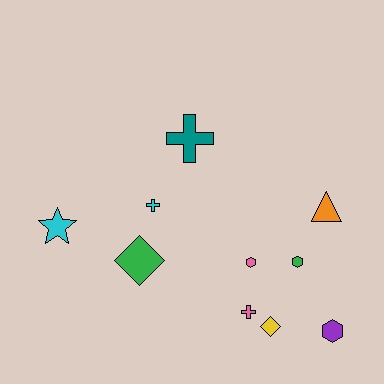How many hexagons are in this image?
There are 3 hexagons.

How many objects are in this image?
There are 10 objects.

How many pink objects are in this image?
There are 2 pink objects.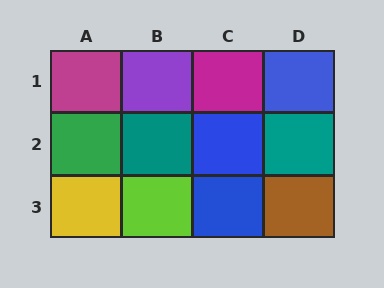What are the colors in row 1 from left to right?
Magenta, purple, magenta, blue.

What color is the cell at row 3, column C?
Blue.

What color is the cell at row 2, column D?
Teal.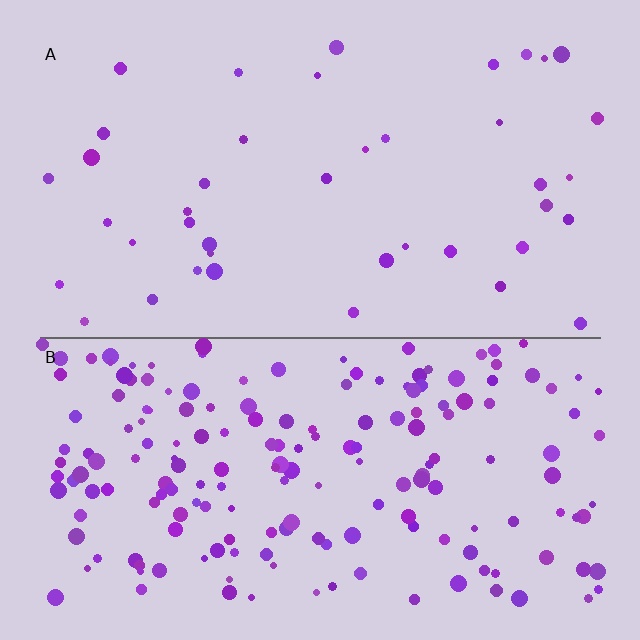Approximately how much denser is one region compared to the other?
Approximately 4.5× — region B over region A.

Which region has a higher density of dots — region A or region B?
B (the bottom).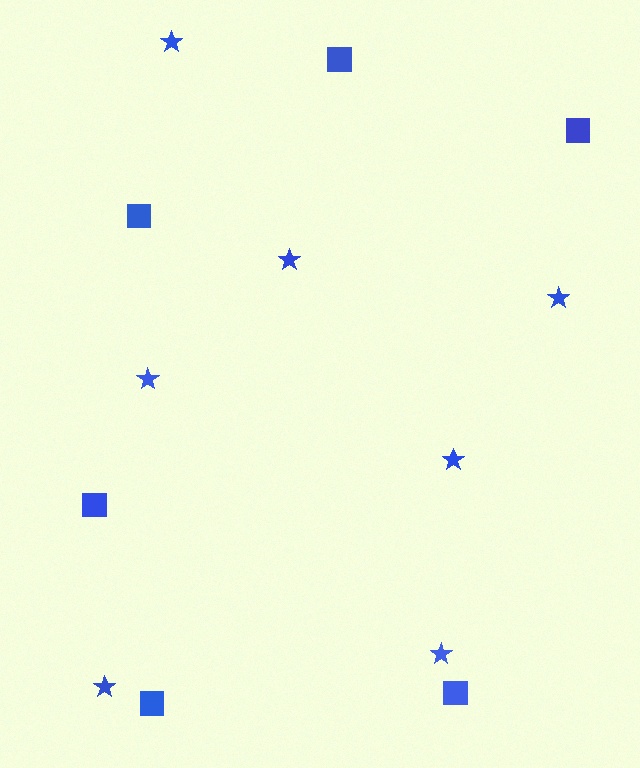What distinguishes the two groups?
There are 2 groups: one group of squares (6) and one group of stars (7).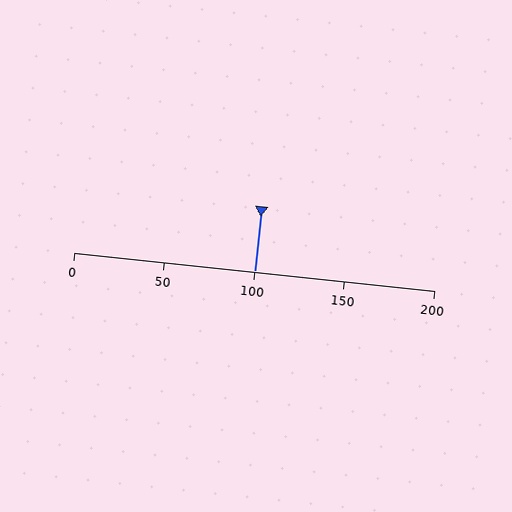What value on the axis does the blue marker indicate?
The marker indicates approximately 100.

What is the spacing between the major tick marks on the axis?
The major ticks are spaced 50 apart.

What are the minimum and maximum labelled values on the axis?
The axis runs from 0 to 200.